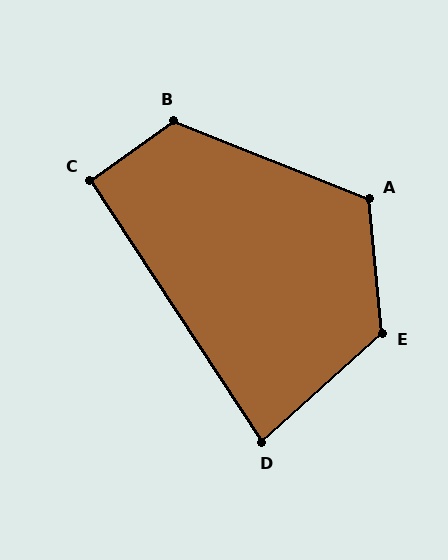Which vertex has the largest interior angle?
E, at approximately 127 degrees.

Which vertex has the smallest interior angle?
D, at approximately 81 degrees.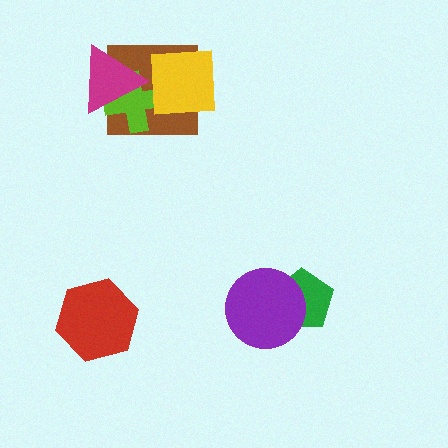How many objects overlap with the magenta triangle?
3 objects overlap with the magenta triangle.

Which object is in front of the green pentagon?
The purple circle is in front of the green pentagon.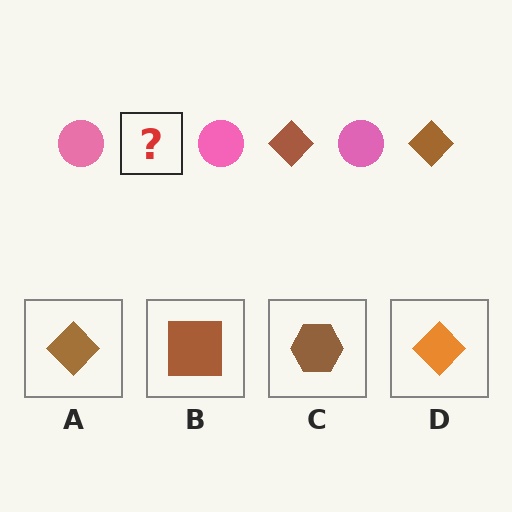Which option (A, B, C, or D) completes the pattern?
A.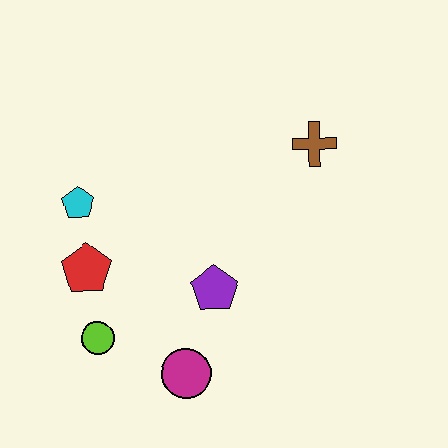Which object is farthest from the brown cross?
The lime circle is farthest from the brown cross.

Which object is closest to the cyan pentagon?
The red pentagon is closest to the cyan pentagon.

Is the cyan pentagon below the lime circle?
No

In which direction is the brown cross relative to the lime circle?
The brown cross is to the right of the lime circle.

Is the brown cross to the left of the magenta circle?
No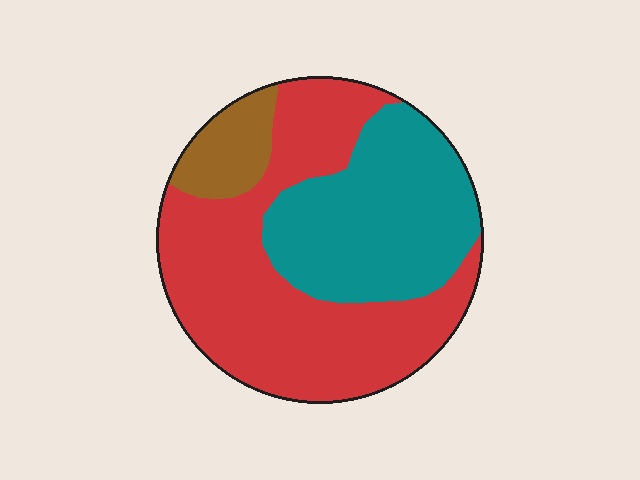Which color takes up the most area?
Red, at roughly 55%.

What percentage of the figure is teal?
Teal covers roughly 35% of the figure.